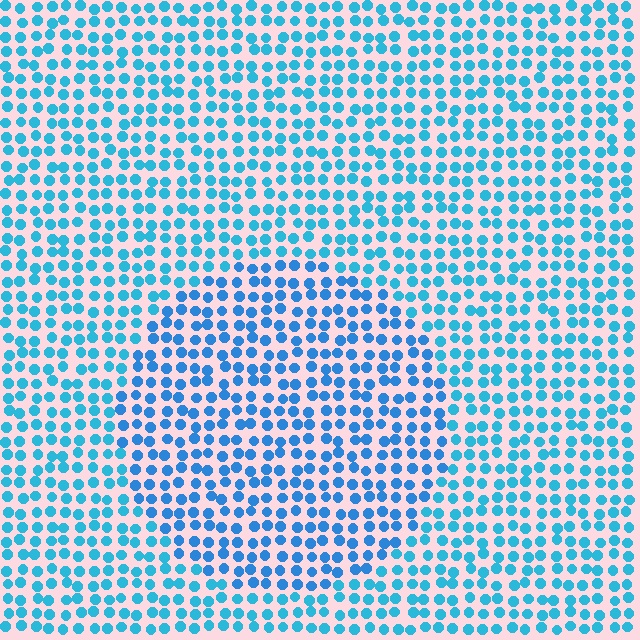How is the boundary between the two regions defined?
The boundary is defined purely by a slight shift in hue (about 18 degrees). Spacing, size, and orientation are identical on both sides.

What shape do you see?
I see a circle.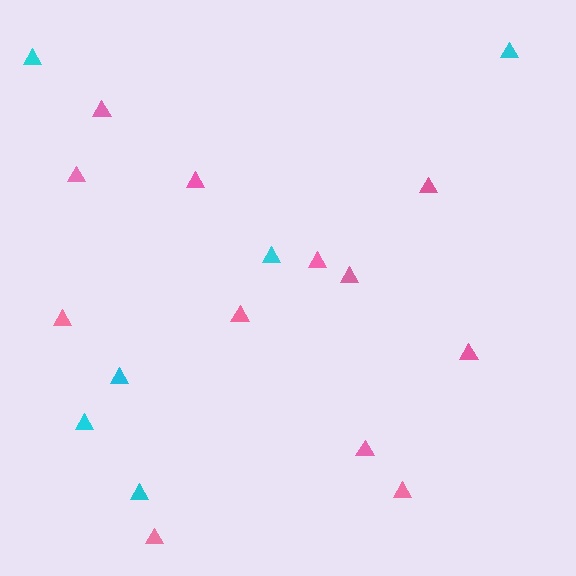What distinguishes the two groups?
There are 2 groups: one group of pink triangles (12) and one group of cyan triangles (6).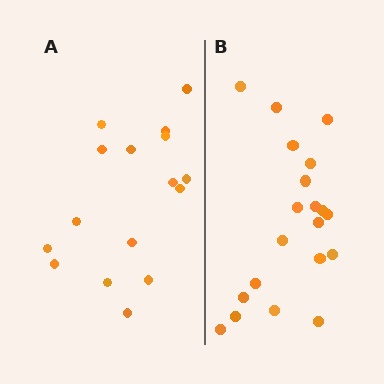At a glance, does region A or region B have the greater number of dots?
Region B (the right region) has more dots.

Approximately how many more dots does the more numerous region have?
Region B has about 4 more dots than region A.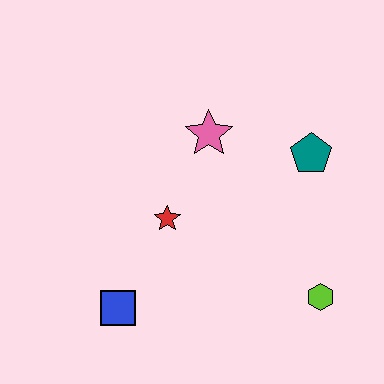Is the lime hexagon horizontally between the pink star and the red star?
No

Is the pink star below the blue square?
No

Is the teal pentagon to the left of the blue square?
No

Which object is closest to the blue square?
The red star is closest to the blue square.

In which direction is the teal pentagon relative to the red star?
The teal pentagon is to the right of the red star.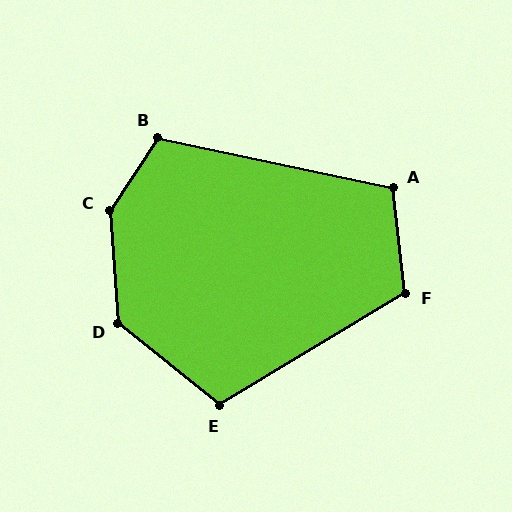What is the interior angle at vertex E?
Approximately 110 degrees (obtuse).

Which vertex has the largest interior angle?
C, at approximately 142 degrees.